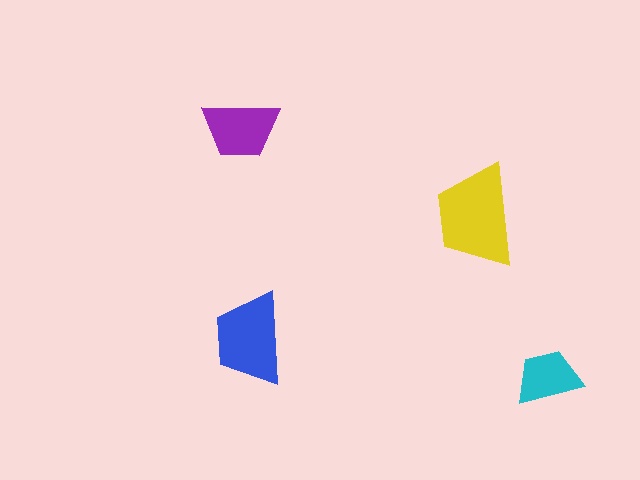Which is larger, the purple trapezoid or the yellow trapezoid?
The yellow one.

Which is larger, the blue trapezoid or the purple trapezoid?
The blue one.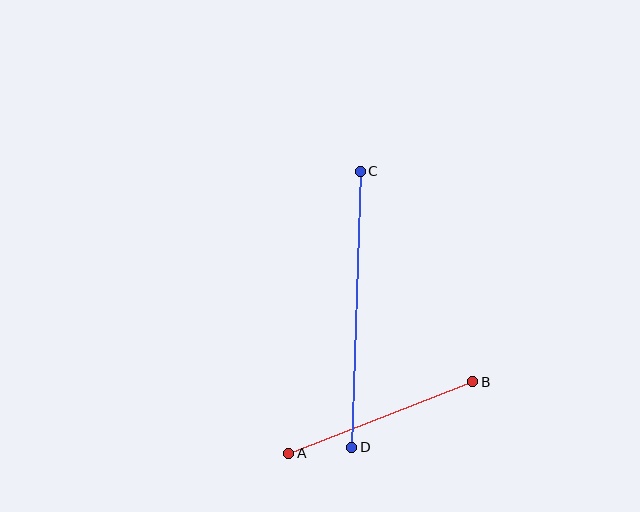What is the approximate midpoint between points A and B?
The midpoint is at approximately (381, 418) pixels.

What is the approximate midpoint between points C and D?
The midpoint is at approximately (356, 309) pixels.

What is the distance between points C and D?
The distance is approximately 276 pixels.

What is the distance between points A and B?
The distance is approximately 197 pixels.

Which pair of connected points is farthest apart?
Points C and D are farthest apart.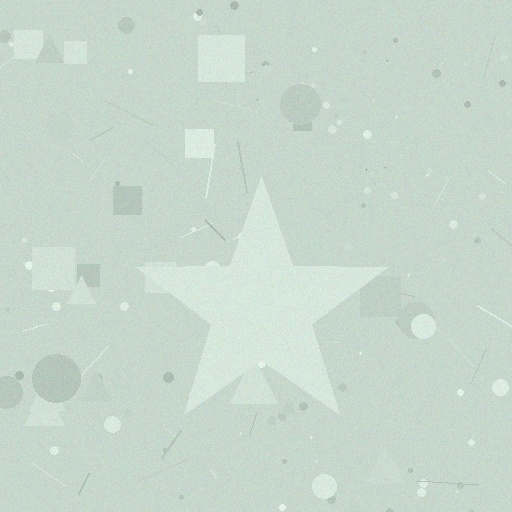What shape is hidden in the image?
A star is hidden in the image.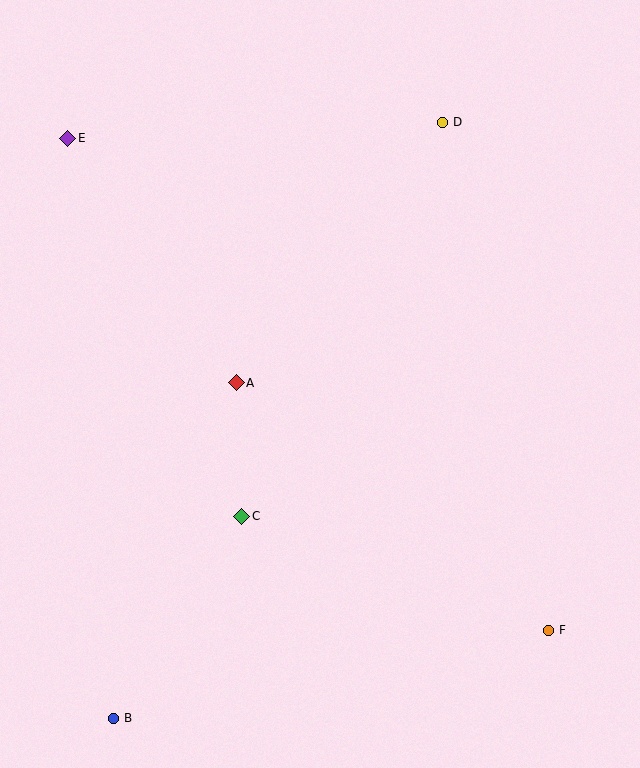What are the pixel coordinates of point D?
Point D is at (443, 122).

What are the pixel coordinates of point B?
Point B is at (114, 718).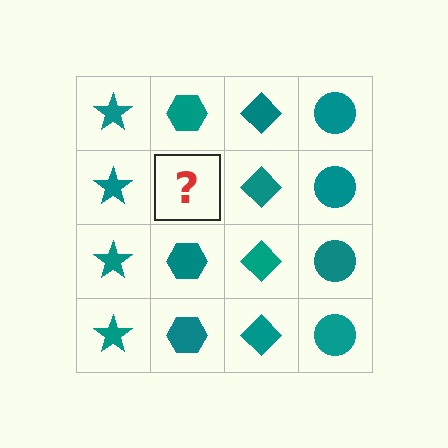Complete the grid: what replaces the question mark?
The question mark should be replaced with a teal hexagon.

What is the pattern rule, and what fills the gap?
The rule is that each column has a consistent shape. The gap should be filled with a teal hexagon.